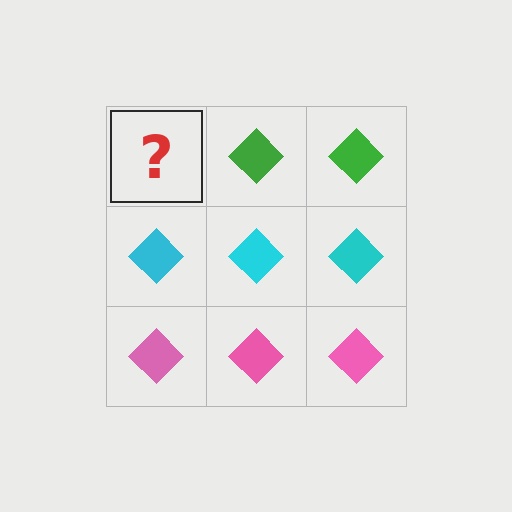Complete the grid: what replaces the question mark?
The question mark should be replaced with a green diamond.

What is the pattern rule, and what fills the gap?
The rule is that each row has a consistent color. The gap should be filled with a green diamond.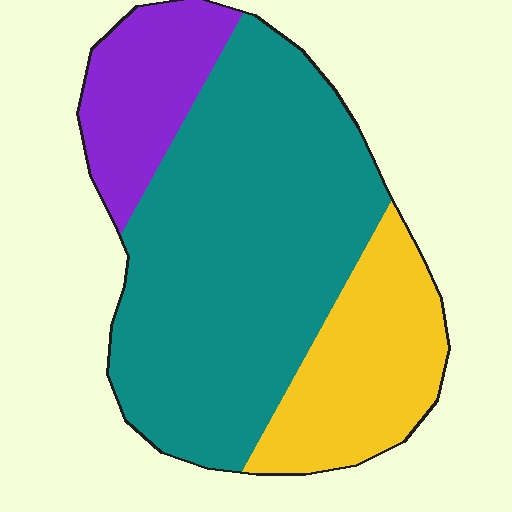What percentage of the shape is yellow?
Yellow takes up less than a quarter of the shape.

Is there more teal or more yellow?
Teal.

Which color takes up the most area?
Teal, at roughly 60%.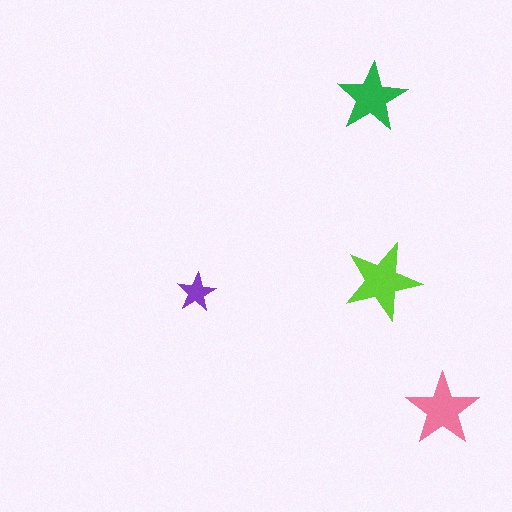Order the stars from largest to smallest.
the lime one, the pink one, the green one, the purple one.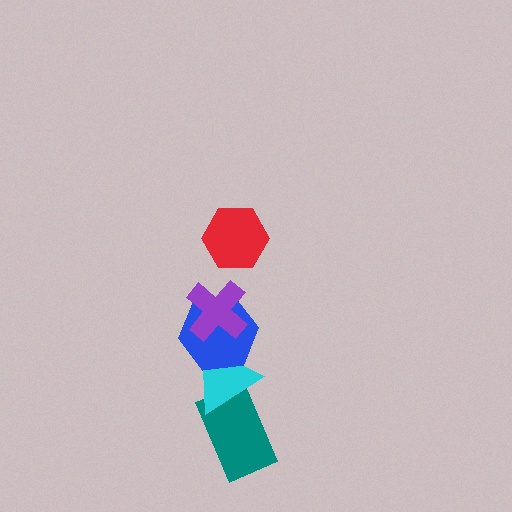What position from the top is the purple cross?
The purple cross is 2nd from the top.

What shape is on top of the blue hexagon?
The purple cross is on top of the blue hexagon.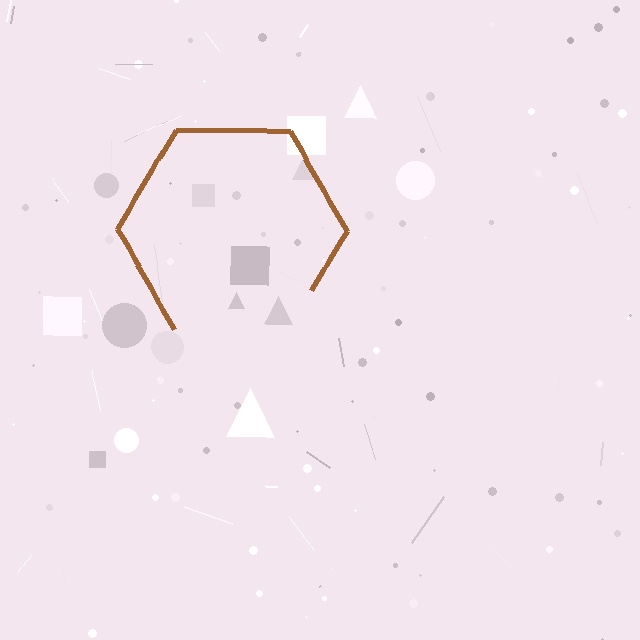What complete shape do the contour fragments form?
The contour fragments form a hexagon.